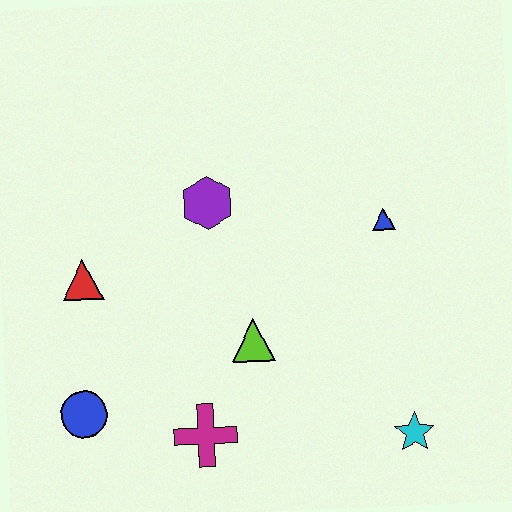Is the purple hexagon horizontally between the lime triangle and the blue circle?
Yes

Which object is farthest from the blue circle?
The blue triangle is farthest from the blue circle.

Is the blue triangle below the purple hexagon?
Yes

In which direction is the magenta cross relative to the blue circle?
The magenta cross is to the right of the blue circle.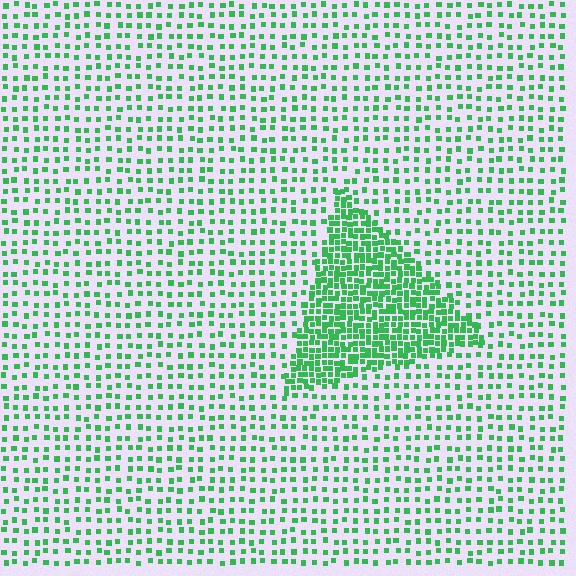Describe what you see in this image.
The image contains small green elements arranged at two different densities. A triangle-shaped region is visible where the elements are more densely packed than the surrounding area.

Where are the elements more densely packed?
The elements are more densely packed inside the triangle boundary.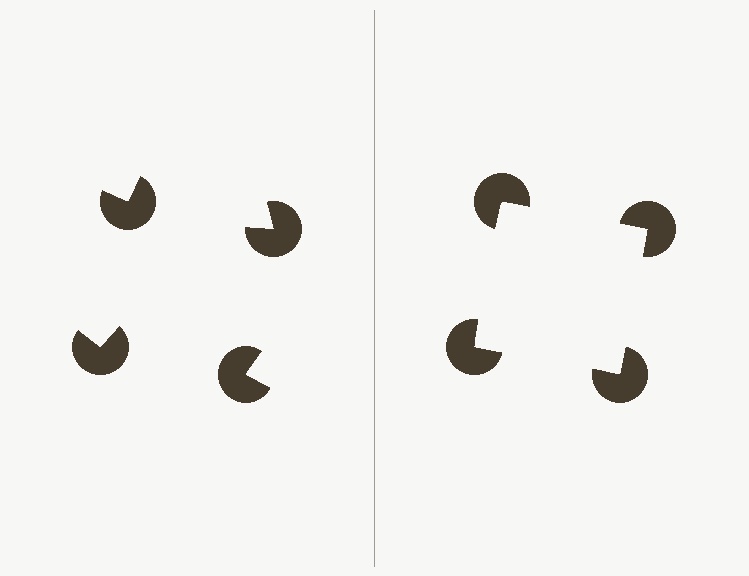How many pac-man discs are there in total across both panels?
8 — 4 on each side.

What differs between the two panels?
The pac-man discs are positioned identically on both sides; only the wedge orientations differ. On the right they align to a square; on the left they are misaligned.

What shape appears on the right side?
An illusory square.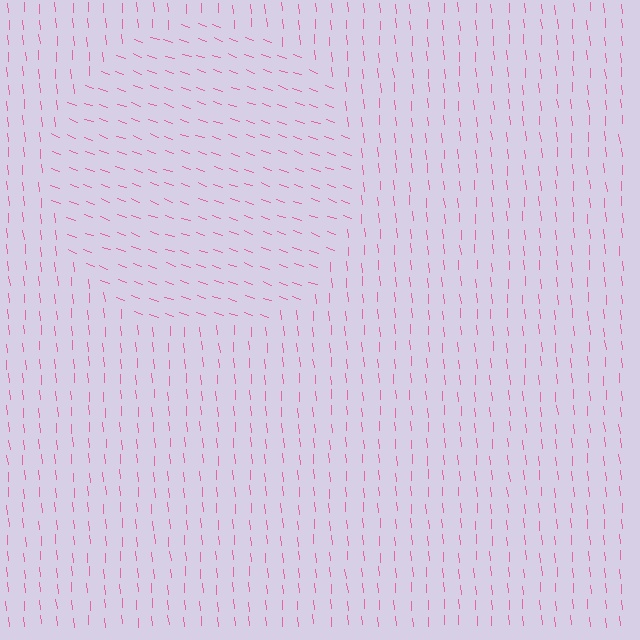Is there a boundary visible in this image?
Yes, there is a texture boundary formed by a change in line orientation.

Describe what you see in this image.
The image is filled with small pink line segments. A circle region in the image has lines oriented differently from the surrounding lines, creating a visible texture boundary.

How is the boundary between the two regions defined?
The boundary is defined purely by a change in line orientation (approximately 66 degrees difference). All lines are the same color and thickness.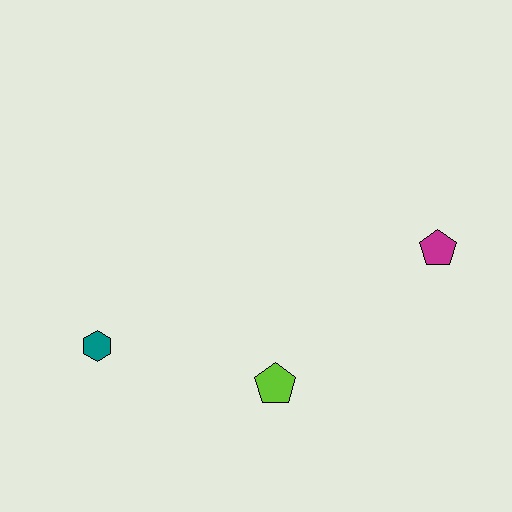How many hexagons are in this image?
There is 1 hexagon.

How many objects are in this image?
There are 3 objects.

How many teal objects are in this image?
There is 1 teal object.